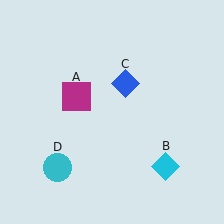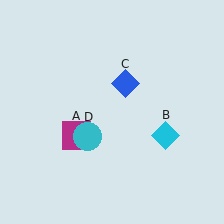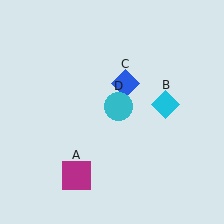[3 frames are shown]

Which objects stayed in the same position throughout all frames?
Blue diamond (object C) remained stationary.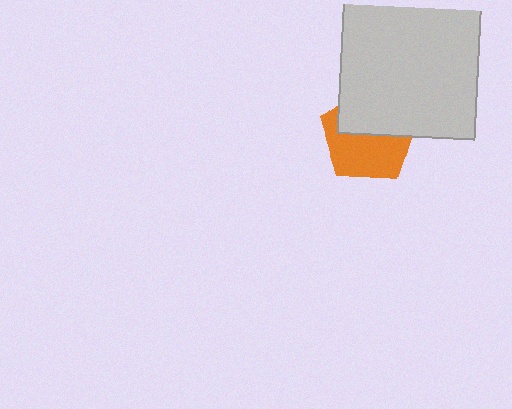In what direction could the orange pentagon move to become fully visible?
The orange pentagon could move down. That would shift it out from behind the light gray square entirely.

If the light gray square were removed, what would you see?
You would see the complete orange pentagon.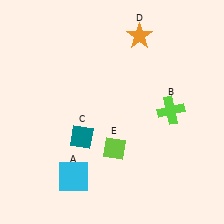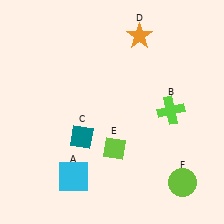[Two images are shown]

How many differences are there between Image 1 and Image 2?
There is 1 difference between the two images.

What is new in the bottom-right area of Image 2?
A lime circle (F) was added in the bottom-right area of Image 2.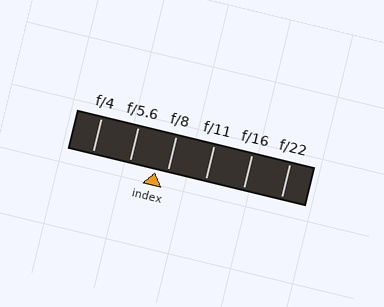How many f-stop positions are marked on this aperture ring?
There are 6 f-stop positions marked.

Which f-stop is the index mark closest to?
The index mark is closest to f/8.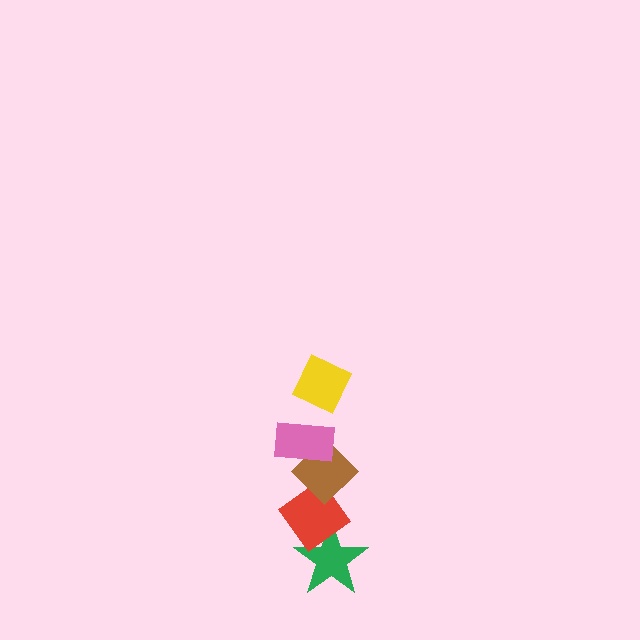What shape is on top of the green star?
The red diamond is on top of the green star.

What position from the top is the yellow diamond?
The yellow diamond is 1st from the top.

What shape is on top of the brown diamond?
The pink rectangle is on top of the brown diamond.